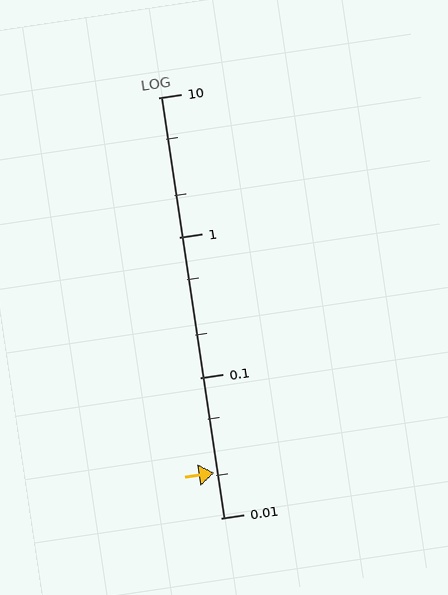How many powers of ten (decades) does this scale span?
The scale spans 3 decades, from 0.01 to 10.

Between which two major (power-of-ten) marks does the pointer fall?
The pointer is between 0.01 and 0.1.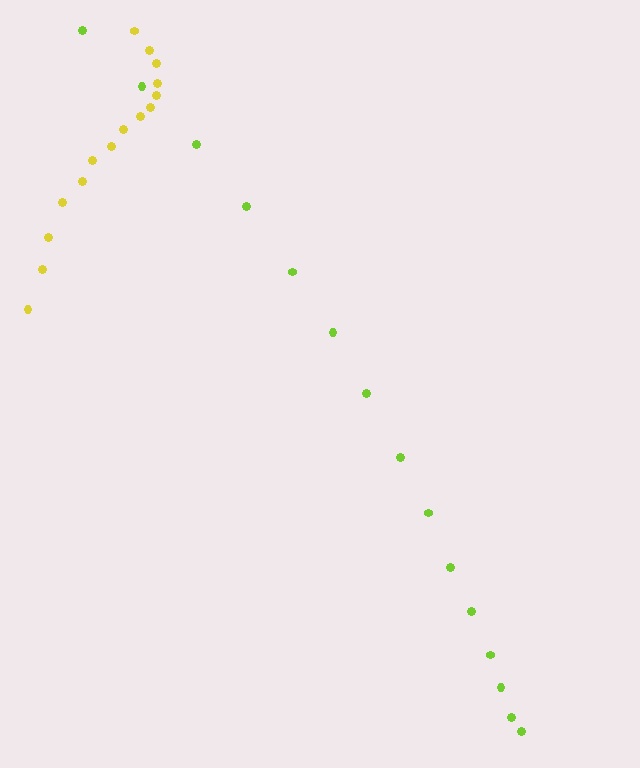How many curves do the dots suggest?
There are 2 distinct paths.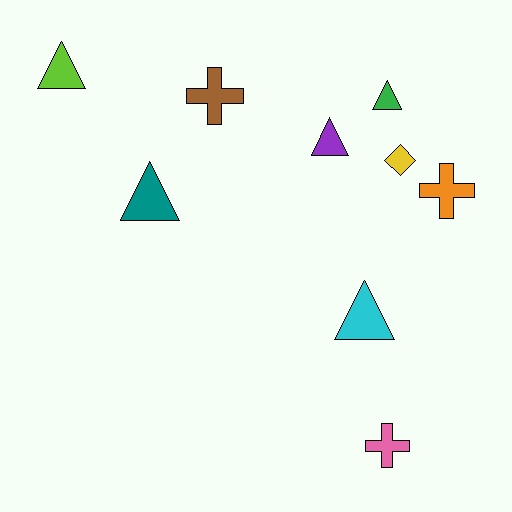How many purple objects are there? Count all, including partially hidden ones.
There is 1 purple object.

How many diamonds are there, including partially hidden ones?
There is 1 diamond.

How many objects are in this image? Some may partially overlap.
There are 9 objects.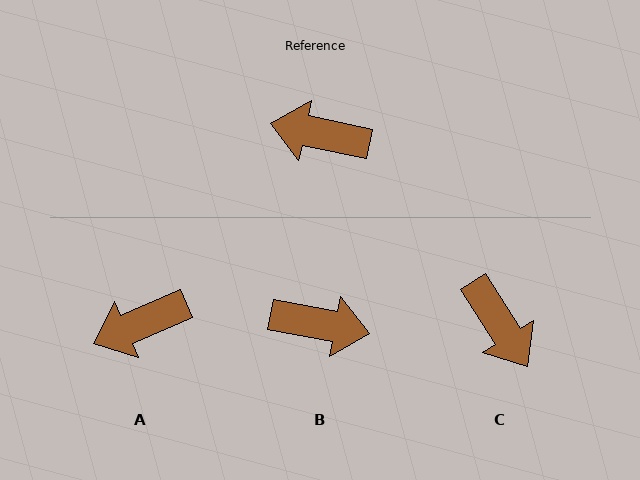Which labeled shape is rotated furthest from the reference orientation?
B, about 179 degrees away.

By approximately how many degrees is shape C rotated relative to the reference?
Approximately 135 degrees counter-clockwise.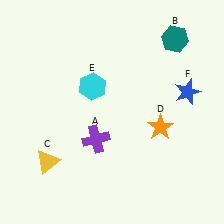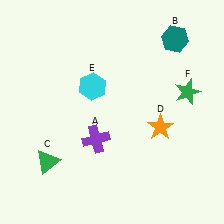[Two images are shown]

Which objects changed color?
C changed from yellow to green. F changed from blue to green.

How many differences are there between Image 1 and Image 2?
There are 2 differences between the two images.